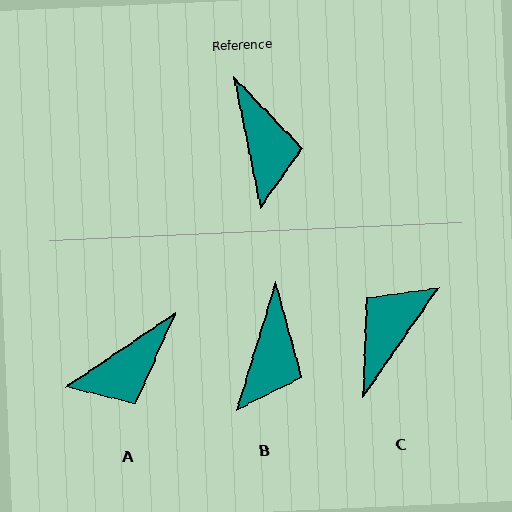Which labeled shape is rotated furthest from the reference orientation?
C, about 134 degrees away.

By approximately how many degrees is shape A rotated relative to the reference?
Approximately 67 degrees clockwise.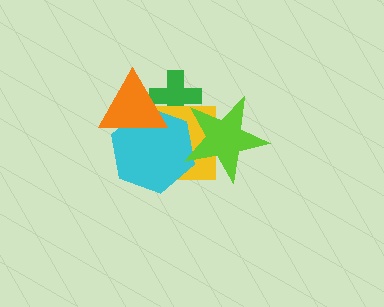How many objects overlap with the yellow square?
4 objects overlap with the yellow square.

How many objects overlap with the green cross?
3 objects overlap with the green cross.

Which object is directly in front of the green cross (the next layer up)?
The yellow square is directly in front of the green cross.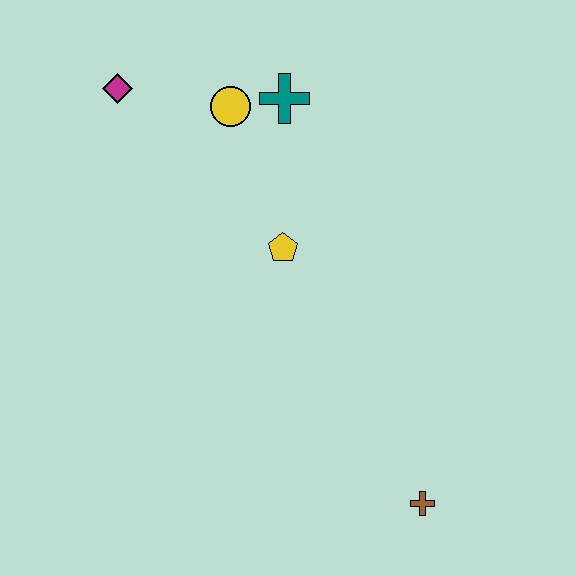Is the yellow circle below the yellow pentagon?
No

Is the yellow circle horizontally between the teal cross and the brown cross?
No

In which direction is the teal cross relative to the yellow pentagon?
The teal cross is above the yellow pentagon.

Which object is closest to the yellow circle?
The teal cross is closest to the yellow circle.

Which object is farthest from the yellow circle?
The brown cross is farthest from the yellow circle.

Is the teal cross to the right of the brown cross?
No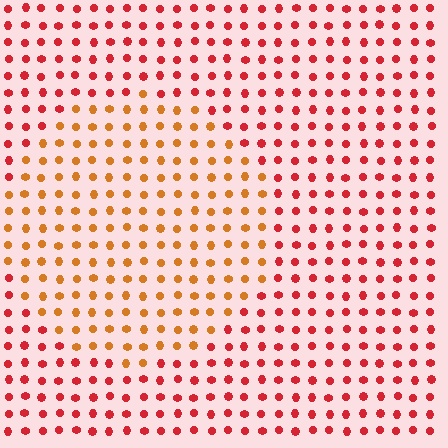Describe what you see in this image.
The image is filled with small red elements in a uniform arrangement. A circle-shaped region is visible where the elements are tinted to a slightly different hue, forming a subtle color boundary.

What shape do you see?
I see a circle.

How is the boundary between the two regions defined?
The boundary is defined purely by a slight shift in hue (about 35 degrees). Spacing, size, and orientation are identical on both sides.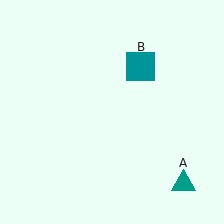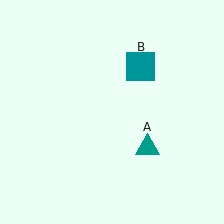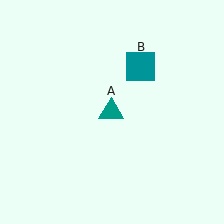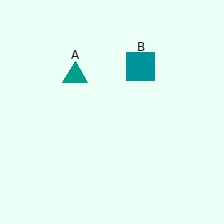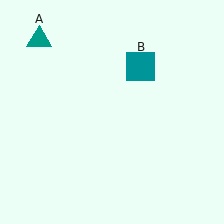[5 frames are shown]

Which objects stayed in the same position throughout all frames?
Teal square (object B) remained stationary.